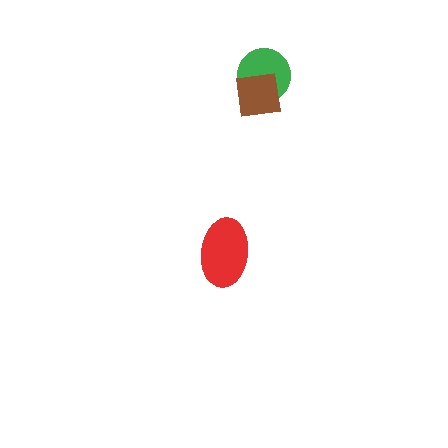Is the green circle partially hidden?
Yes, it is partially covered by another shape.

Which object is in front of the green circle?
The brown square is in front of the green circle.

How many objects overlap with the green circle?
1 object overlaps with the green circle.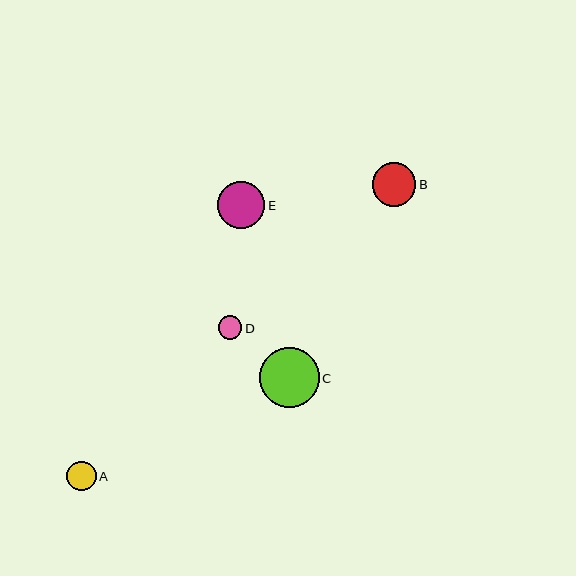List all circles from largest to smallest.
From largest to smallest: C, E, B, A, D.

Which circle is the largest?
Circle C is the largest with a size of approximately 60 pixels.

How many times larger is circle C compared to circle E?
Circle C is approximately 1.3 times the size of circle E.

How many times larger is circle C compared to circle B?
Circle C is approximately 1.4 times the size of circle B.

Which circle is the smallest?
Circle D is the smallest with a size of approximately 24 pixels.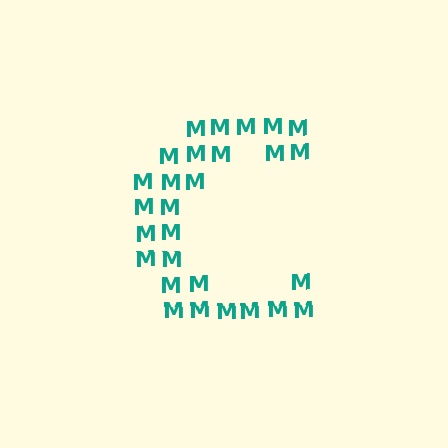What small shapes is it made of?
It is made of small letter M's.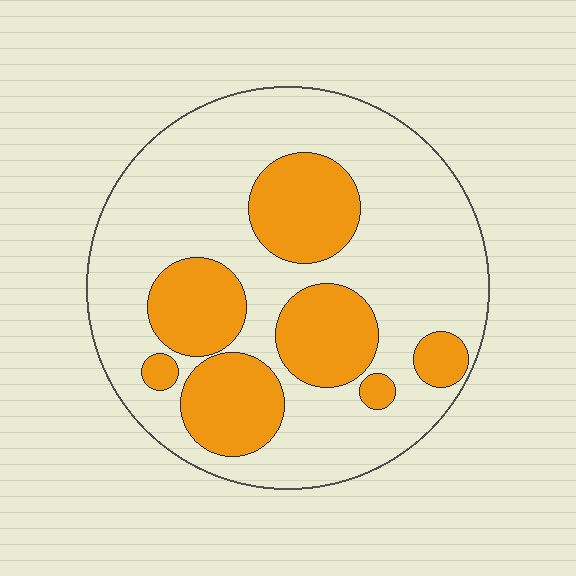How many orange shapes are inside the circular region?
7.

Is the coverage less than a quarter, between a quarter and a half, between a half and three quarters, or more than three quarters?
Between a quarter and a half.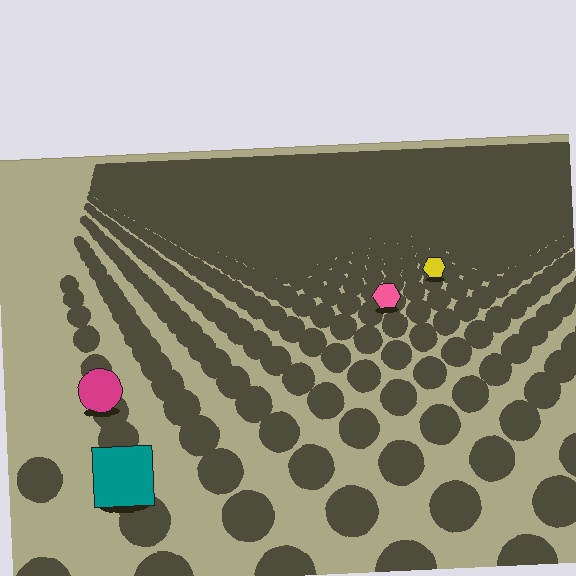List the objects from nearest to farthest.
From nearest to farthest: the teal square, the magenta circle, the pink hexagon, the yellow hexagon.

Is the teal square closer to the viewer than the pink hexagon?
Yes. The teal square is closer — you can tell from the texture gradient: the ground texture is coarser near it.